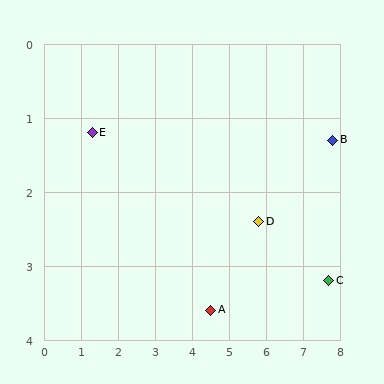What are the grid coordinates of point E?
Point E is at approximately (1.3, 1.2).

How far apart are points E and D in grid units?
Points E and D are about 4.7 grid units apart.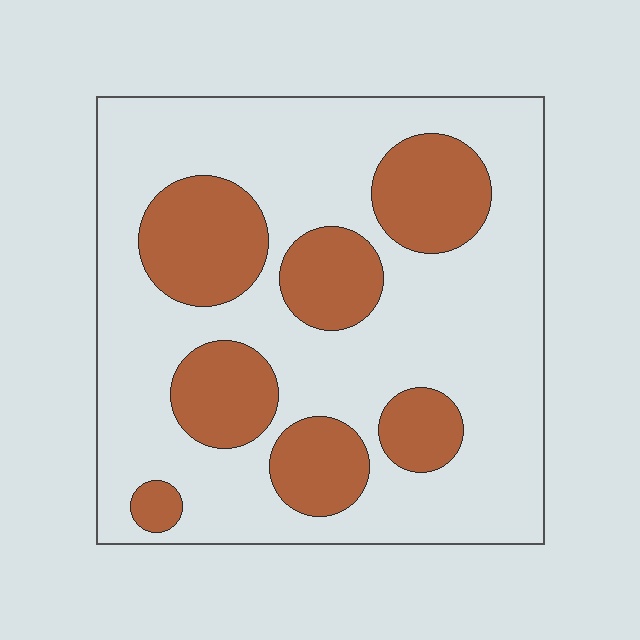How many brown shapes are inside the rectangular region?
7.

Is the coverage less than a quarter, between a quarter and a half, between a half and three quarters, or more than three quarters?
Between a quarter and a half.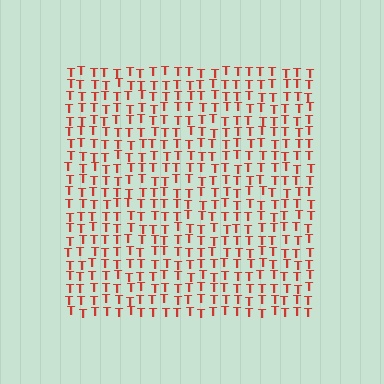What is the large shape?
The large shape is a square.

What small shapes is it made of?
It is made of small letter T's.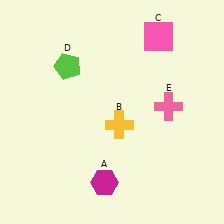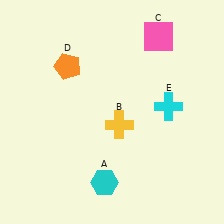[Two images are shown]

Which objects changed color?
A changed from magenta to cyan. D changed from lime to orange. E changed from pink to cyan.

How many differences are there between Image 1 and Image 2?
There are 3 differences between the two images.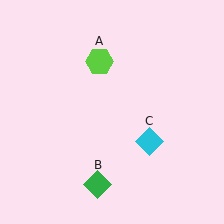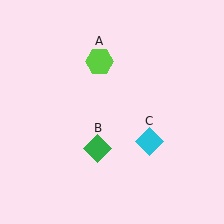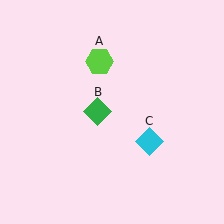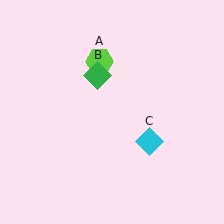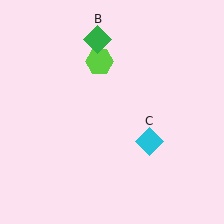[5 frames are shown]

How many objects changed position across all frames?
1 object changed position: green diamond (object B).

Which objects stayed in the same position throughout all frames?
Lime hexagon (object A) and cyan diamond (object C) remained stationary.